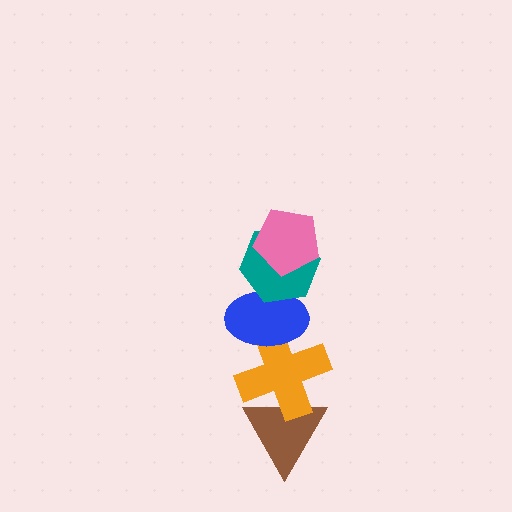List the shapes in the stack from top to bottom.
From top to bottom: the pink pentagon, the teal hexagon, the blue ellipse, the orange cross, the brown triangle.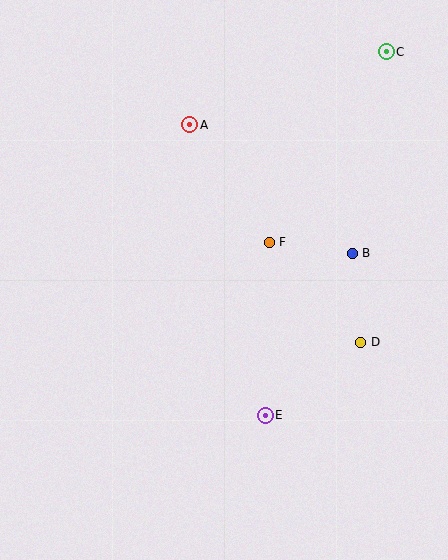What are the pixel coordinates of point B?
Point B is at (352, 253).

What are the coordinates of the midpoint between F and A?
The midpoint between F and A is at (229, 183).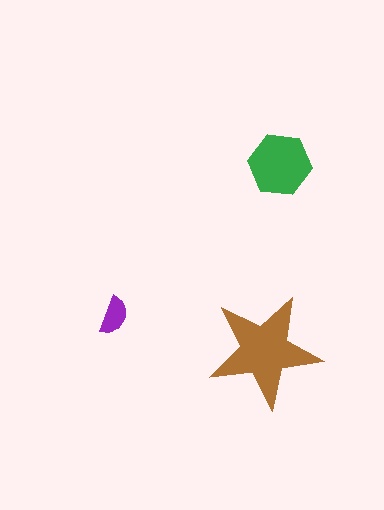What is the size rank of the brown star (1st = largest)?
1st.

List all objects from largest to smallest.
The brown star, the green hexagon, the purple semicircle.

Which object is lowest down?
The brown star is bottommost.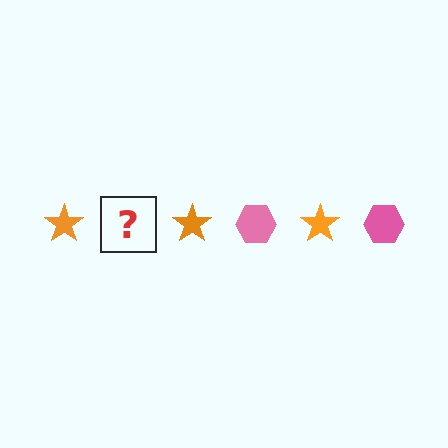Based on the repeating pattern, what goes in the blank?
The blank should be a pink hexagon.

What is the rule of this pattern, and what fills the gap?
The rule is that the pattern alternates between orange star and pink hexagon. The gap should be filled with a pink hexagon.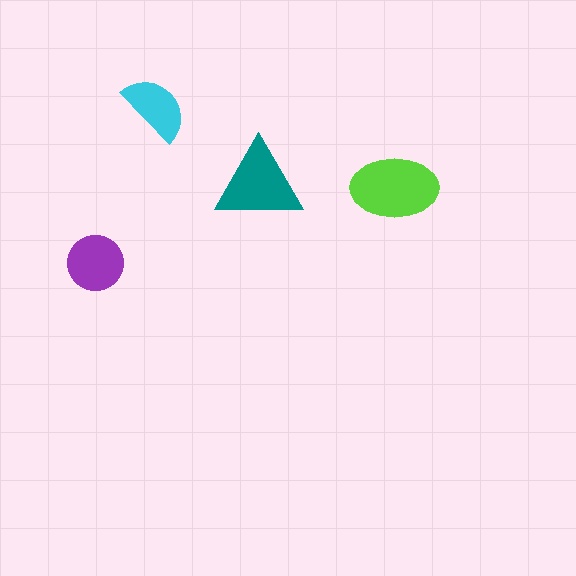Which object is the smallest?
The cyan semicircle.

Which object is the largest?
The lime ellipse.